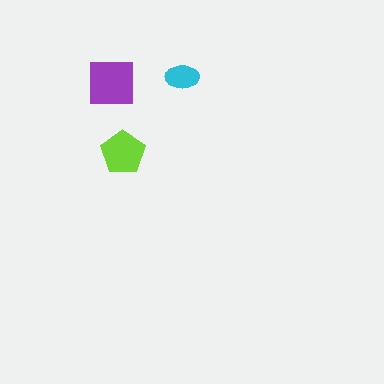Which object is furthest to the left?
The purple square is leftmost.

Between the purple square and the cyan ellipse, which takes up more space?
The purple square.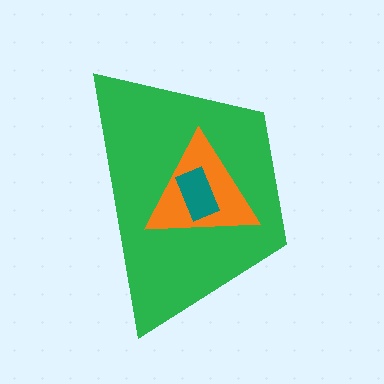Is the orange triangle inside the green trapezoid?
Yes.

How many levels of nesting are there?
3.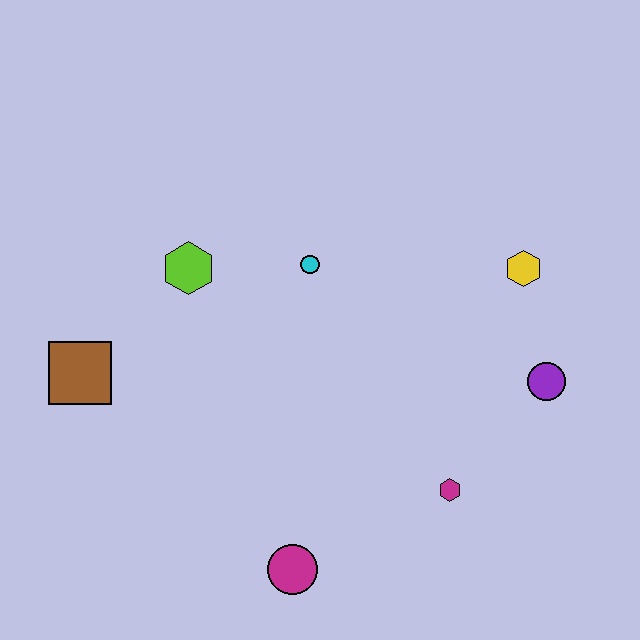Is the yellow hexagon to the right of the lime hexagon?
Yes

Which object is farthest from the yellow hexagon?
The brown square is farthest from the yellow hexagon.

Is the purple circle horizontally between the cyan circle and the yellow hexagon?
No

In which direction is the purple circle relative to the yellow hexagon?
The purple circle is below the yellow hexagon.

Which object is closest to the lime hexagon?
The cyan circle is closest to the lime hexagon.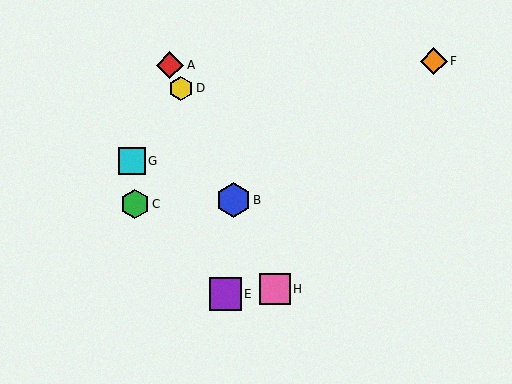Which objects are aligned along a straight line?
Objects A, B, D, H are aligned along a straight line.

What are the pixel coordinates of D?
Object D is at (181, 88).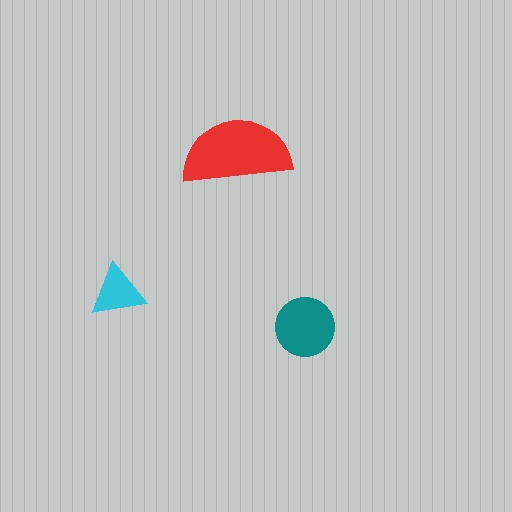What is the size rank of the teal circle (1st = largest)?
2nd.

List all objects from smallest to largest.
The cyan triangle, the teal circle, the red semicircle.